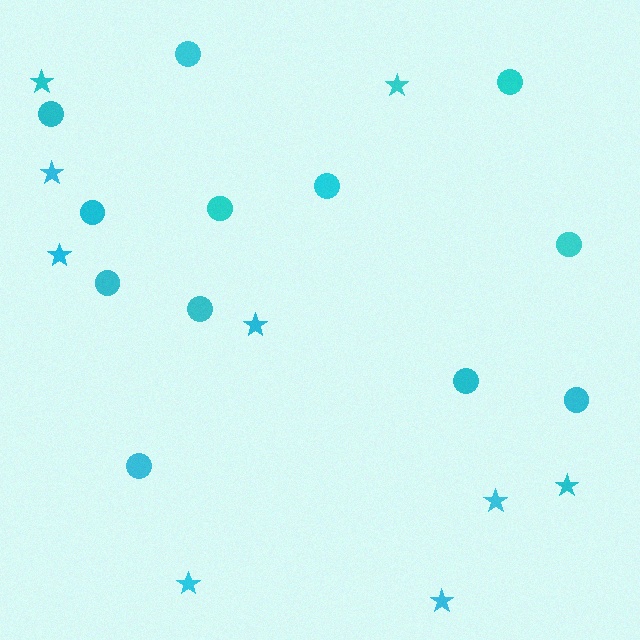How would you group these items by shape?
There are 2 groups: one group of circles (12) and one group of stars (9).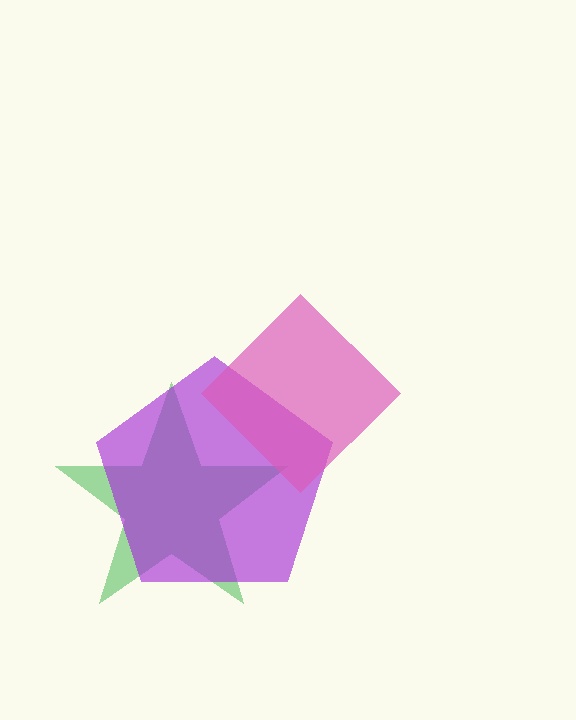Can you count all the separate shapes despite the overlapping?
Yes, there are 3 separate shapes.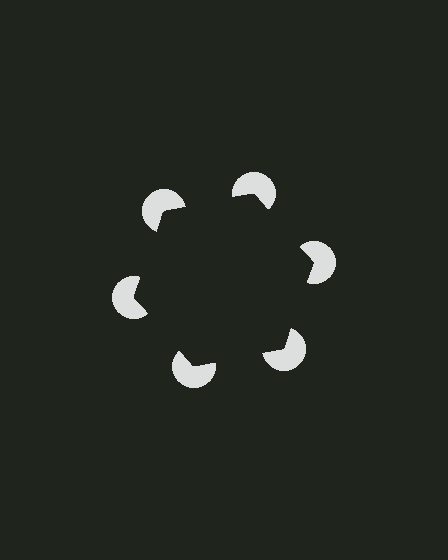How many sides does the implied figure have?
6 sides.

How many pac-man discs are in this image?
There are 6 — one at each vertex of the illusory hexagon.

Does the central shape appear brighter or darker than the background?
It typically appears slightly darker than the background, even though no actual brightness change is drawn.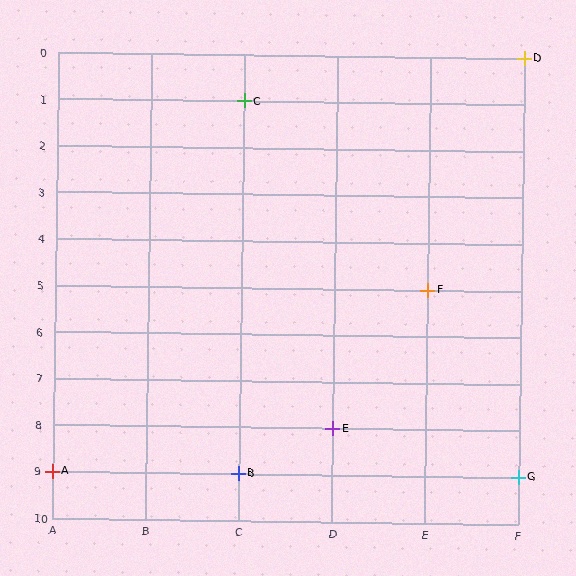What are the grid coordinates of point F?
Point F is at grid coordinates (E, 5).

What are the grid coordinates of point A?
Point A is at grid coordinates (A, 9).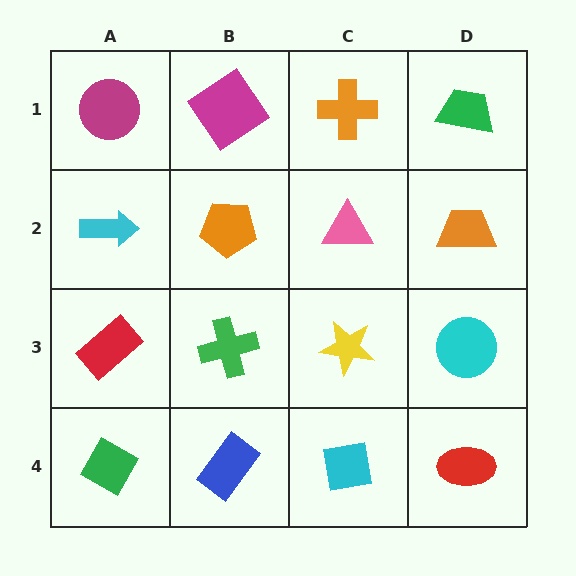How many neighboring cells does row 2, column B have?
4.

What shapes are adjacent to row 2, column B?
A magenta diamond (row 1, column B), a green cross (row 3, column B), a cyan arrow (row 2, column A), a pink triangle (row 2, column C).